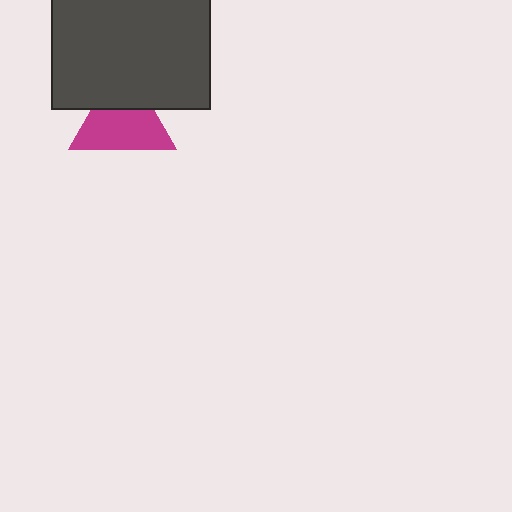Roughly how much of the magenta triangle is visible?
Most of it is visible (roughly 67%).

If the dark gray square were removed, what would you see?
You would see the complete magenta triangle.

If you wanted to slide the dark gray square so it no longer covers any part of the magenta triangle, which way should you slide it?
Slide it up — that is the most direct way to separate the two shapes.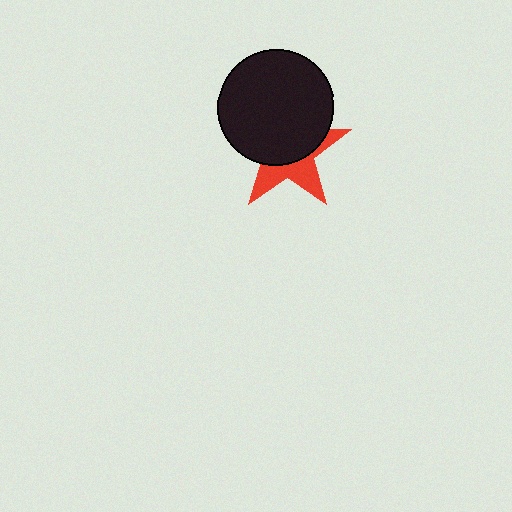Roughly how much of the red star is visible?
A small part of it is visible (roughly 40%).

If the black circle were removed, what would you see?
You would see the complete red star.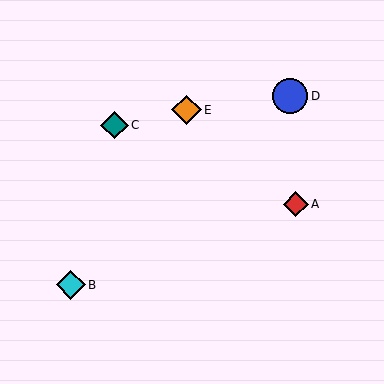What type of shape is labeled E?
Shape E is an orange diamond.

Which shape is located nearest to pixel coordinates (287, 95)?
The blue circle (labeled D) at (290, 96) is nearest to that location.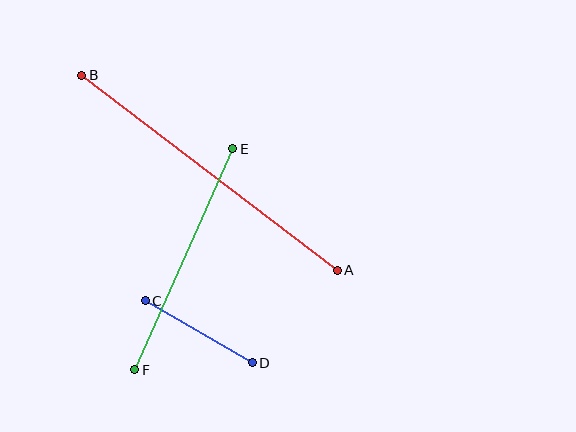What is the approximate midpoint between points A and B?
The midpoint is at approximately (209, 173) pixels.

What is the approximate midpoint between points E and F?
The midpoint is at approximately (184, 259) pixels.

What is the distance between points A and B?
The distance is approximately 321 pixels.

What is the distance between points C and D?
The distance is approximately 124 pixels.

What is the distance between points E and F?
The distance is approximately 242 pixels.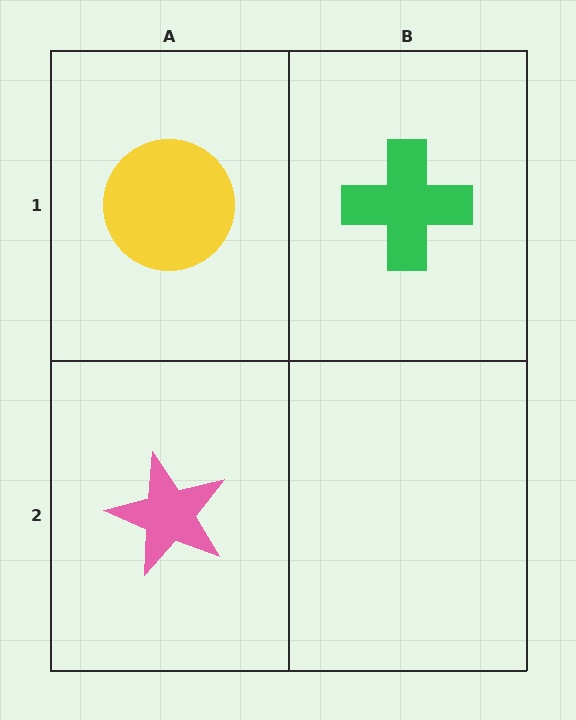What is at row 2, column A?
A pink star.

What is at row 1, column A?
A yellow circle.